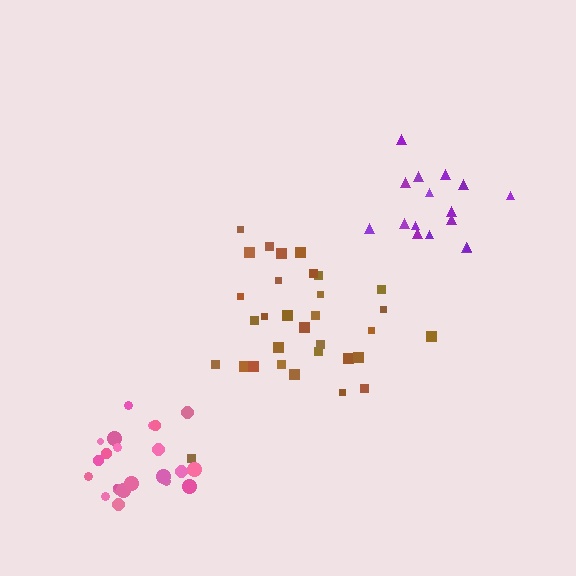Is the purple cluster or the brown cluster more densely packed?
Purple.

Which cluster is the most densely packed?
Pink.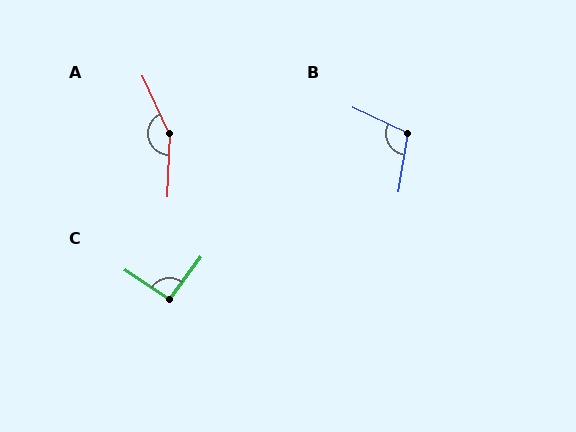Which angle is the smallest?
C, at approximately 92 degrees.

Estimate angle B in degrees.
Approximately 106 degrees.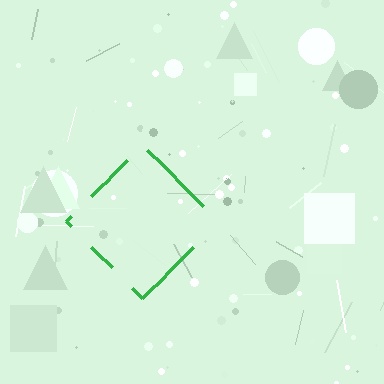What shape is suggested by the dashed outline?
The dashed outline suggests a diamond.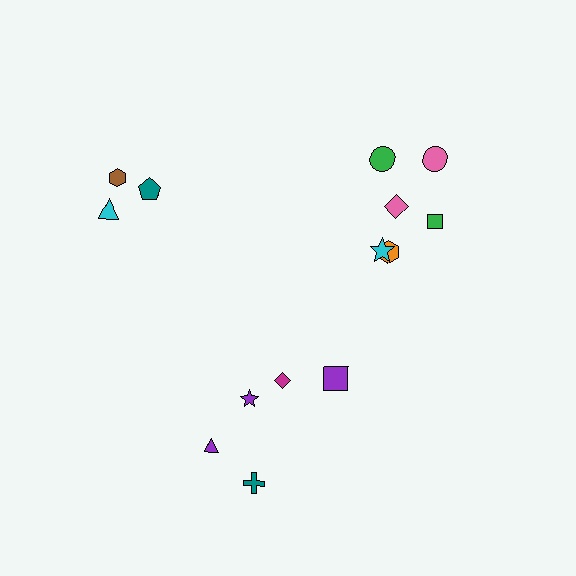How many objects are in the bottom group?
There are 5 objects.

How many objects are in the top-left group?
There are 3 objects.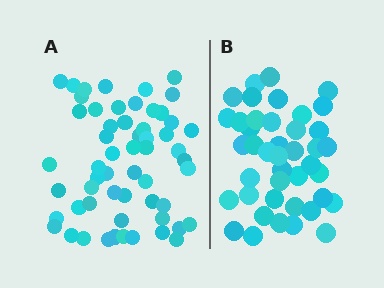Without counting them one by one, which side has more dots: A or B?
Region A (the left region) has more dots.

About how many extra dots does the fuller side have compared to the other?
Region A has approximately 15 more dots than region B.